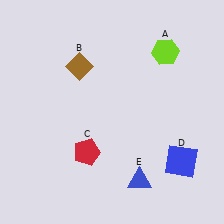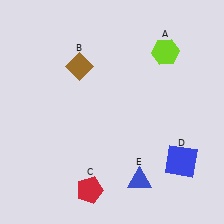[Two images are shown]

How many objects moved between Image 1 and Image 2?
1 object moved between the two images.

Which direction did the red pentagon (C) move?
The red pentagon (C) moved down.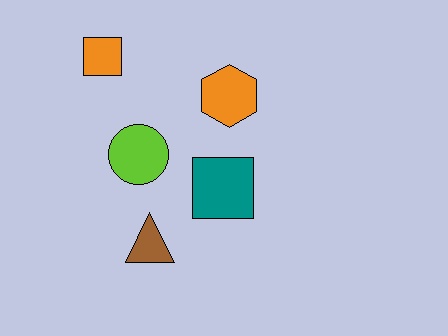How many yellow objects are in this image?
There are no yellow objects.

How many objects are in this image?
There are 5 objects.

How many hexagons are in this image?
There is 1 hexagon.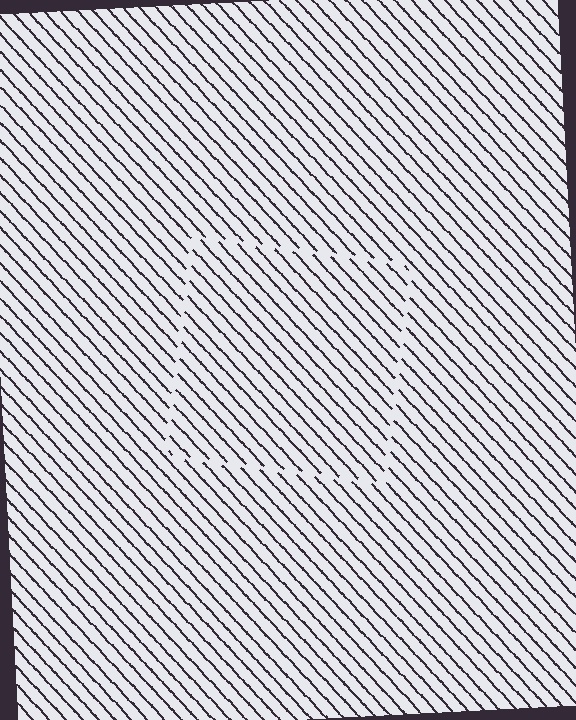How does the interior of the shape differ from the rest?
The interior of the shape contains the same grating, shifted by half a period — the contour is defined by the phase discontinuity where line-ends from the inner and outer gratings abut.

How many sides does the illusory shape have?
4 sides — the line-ends trace a square.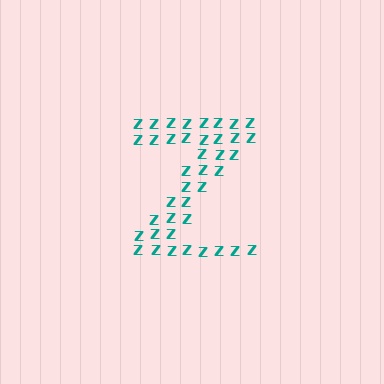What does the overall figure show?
The overall figure shows the letter Z.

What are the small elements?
The small elements are letter Z's.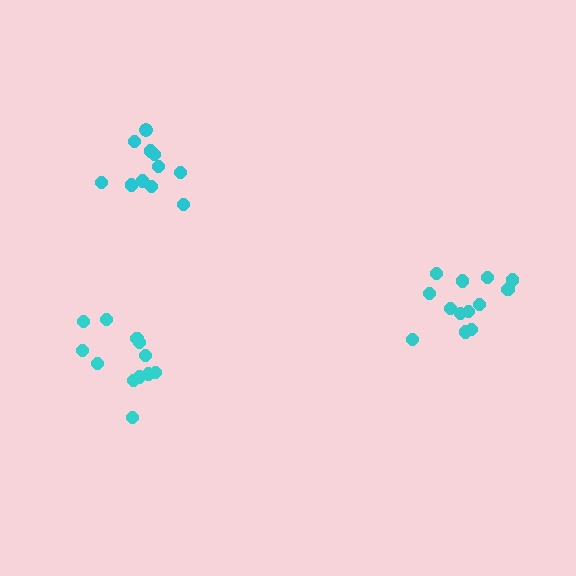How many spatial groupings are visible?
There are 3 spatial groupings.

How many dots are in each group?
Group 1: 12 dots, Group 2: 13 dots, Group 3: 11 dots (36 total).